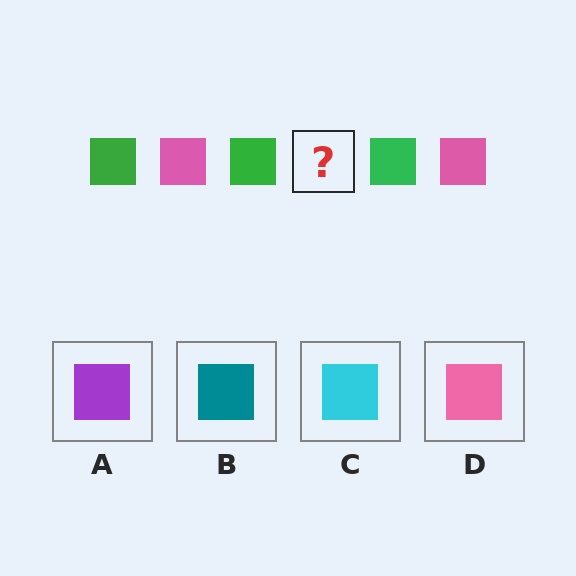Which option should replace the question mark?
Option D.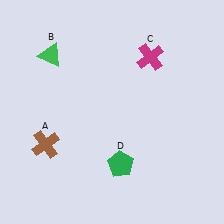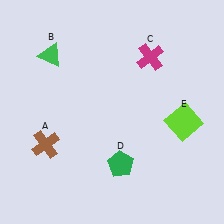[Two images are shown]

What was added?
A lime square (E) was added in Image 2.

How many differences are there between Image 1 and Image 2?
There is 1 difference between the two images.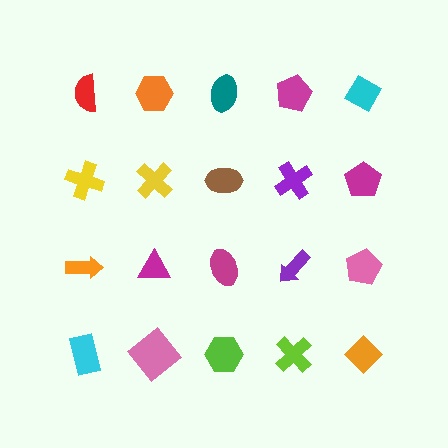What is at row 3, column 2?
A magenta triangle.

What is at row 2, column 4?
A purple cross.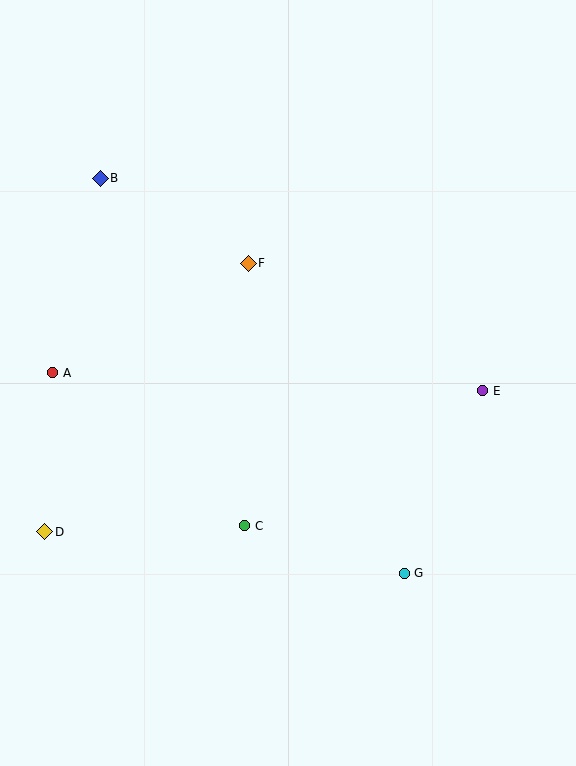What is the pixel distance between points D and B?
The distance between D and B is 358 pixels.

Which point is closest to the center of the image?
Point F at (248, 263) is closest to the center.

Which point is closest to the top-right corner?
Point E is closest to the top-right corner.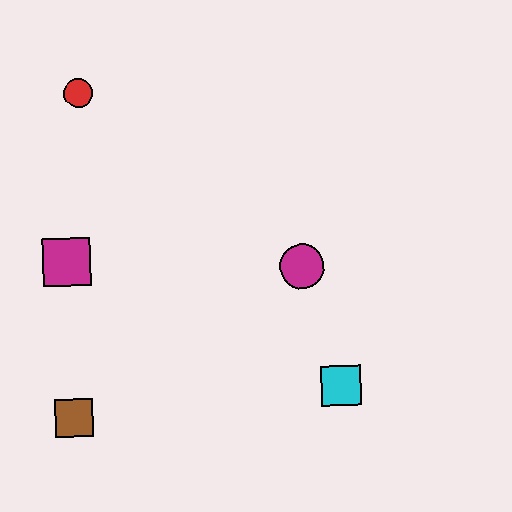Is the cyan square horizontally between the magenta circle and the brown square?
No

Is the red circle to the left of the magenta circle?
Yes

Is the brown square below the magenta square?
Yes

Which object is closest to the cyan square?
The magenta circle is closest to the cyan square.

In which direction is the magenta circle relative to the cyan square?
The magenta circle is above the cyan square.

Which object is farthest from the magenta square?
The cyan square is farthest from the magenta square.